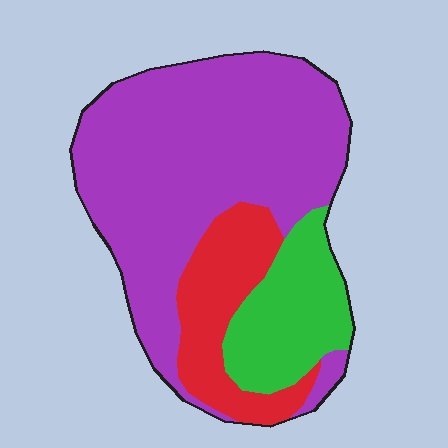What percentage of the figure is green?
Green covers roughly 20% of the figure.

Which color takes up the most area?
Purple, at roughly 65%.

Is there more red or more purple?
Purple.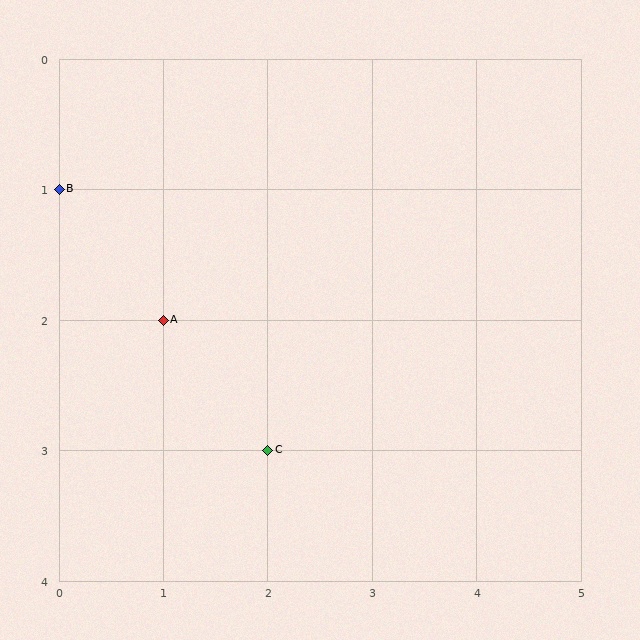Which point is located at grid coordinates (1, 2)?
Point A is at (1, 2).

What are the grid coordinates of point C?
Point C is at grid coordinates (2, 3).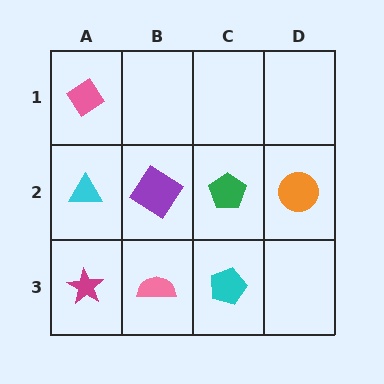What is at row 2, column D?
An orange circle.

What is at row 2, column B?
A purple diamond.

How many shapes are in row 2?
4 shapes.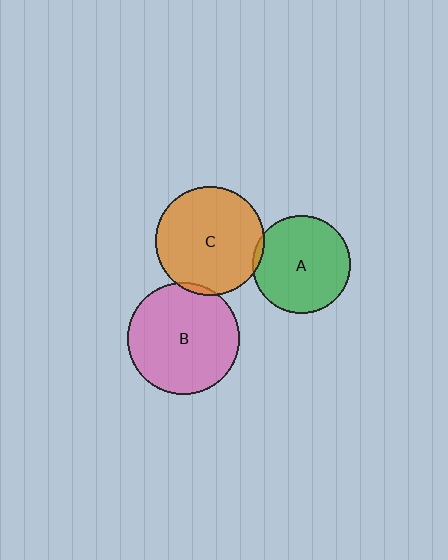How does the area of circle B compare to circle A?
Approximately 1.3 times.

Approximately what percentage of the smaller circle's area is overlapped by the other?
Approximately 5%.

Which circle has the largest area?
Circle B (pink).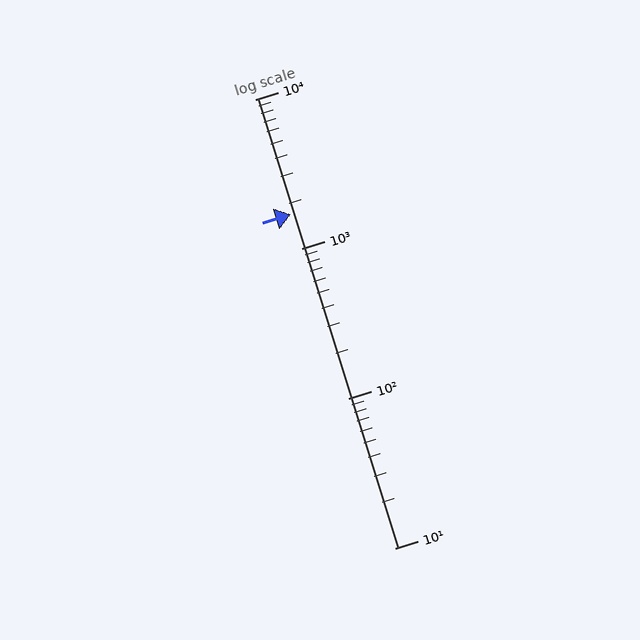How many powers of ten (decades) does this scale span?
The scale spans 3 decades, from 10 to 10000.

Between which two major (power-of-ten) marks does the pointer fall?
The pointer is between 1000 and 10000.